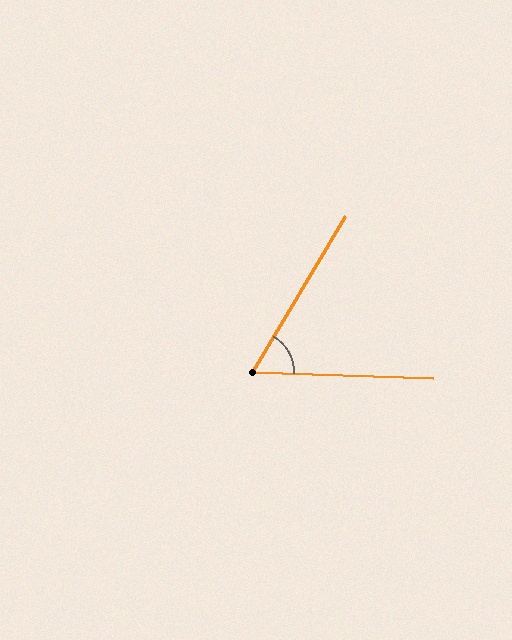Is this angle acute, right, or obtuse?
It is acute.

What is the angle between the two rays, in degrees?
Approximately 61 degrees.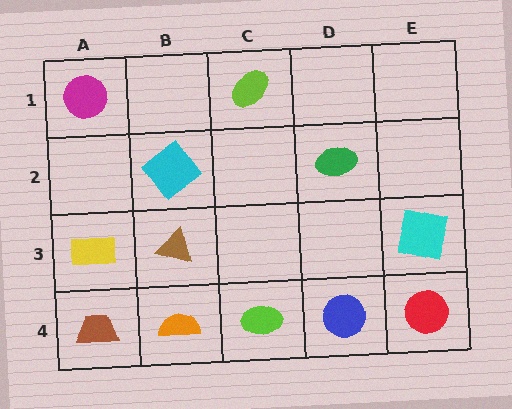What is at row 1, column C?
A lime ellipse.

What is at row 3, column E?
A cyan square.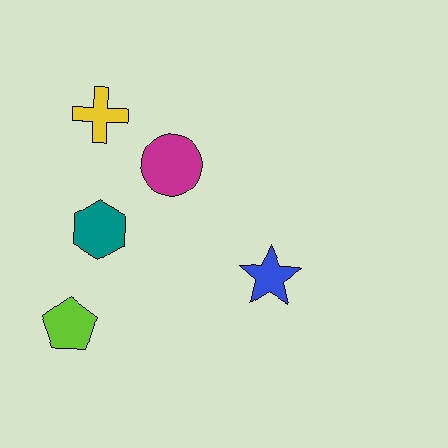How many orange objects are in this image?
There are no orange objects.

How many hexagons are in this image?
There is 1 hexagon.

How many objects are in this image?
There are 5 objects.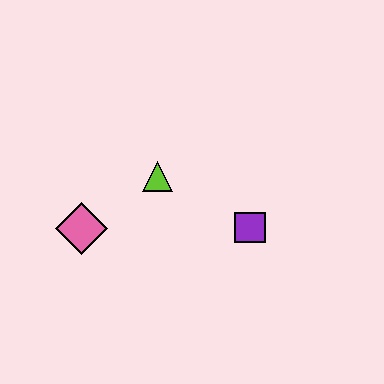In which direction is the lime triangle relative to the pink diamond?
The lime triangle is to the right of the pink diamond.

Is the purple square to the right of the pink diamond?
Yes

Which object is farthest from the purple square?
The pink diamond is farthest from the purple square.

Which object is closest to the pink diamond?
The lime triangle is closest to the pink diamond.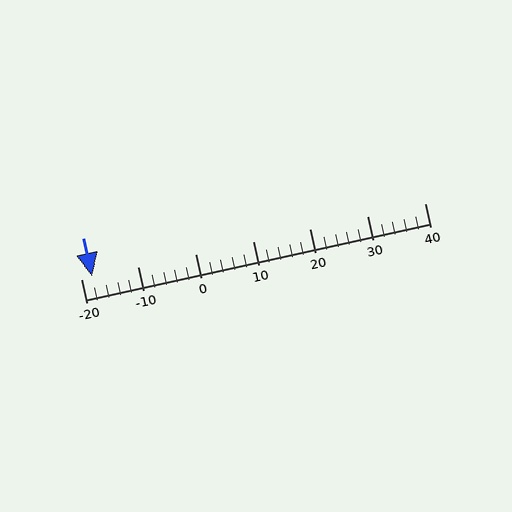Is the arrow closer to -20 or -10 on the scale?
The arrow is closer to -20.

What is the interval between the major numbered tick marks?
The major tick marks are spaced 10 units apart.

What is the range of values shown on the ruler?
The ruler shows values from -20 to 40.